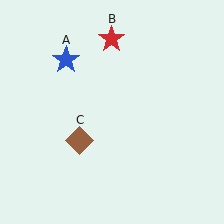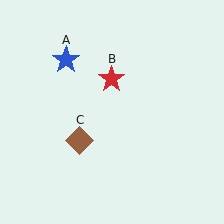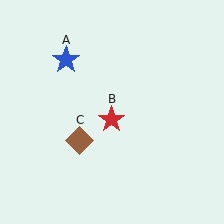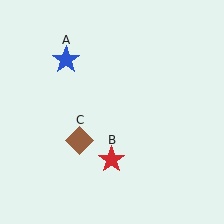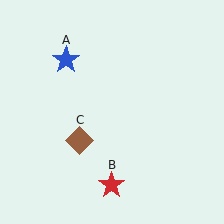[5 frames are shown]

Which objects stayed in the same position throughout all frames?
Blue star (object A) and brown diamond (object C) remained stationary.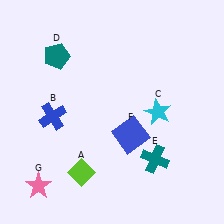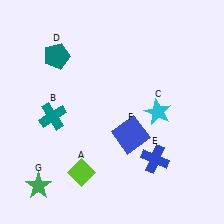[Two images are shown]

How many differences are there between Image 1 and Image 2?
There are 3 differences between the two images.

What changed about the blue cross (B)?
In Image 1, B is blue. In Image 2, it changed to teal.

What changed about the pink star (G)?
In Image 1, G is pink. In Image 2, it changed to green.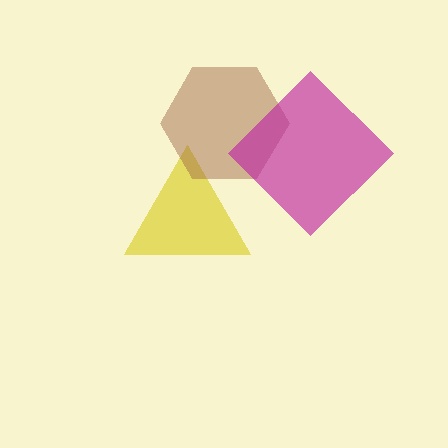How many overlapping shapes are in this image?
There are 3 overlapping shapes in the image.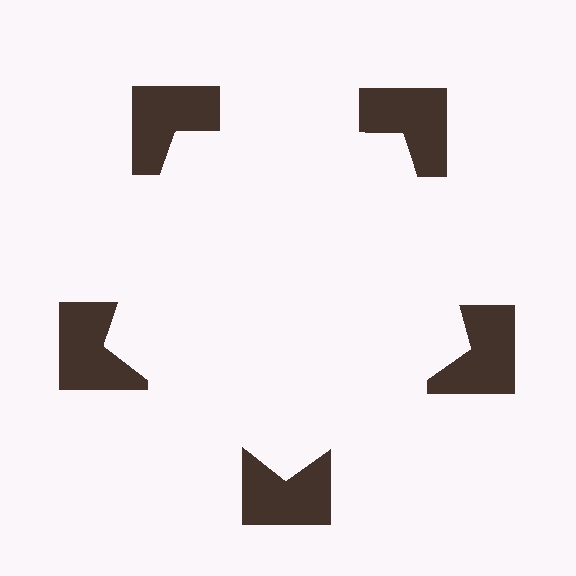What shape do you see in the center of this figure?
An illusory pentagon — its edges are inferred from the aligned wedge cuts in the notched squares, not physically drawn.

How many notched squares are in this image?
There are 5 — one at each vertex of the illusory pentagon.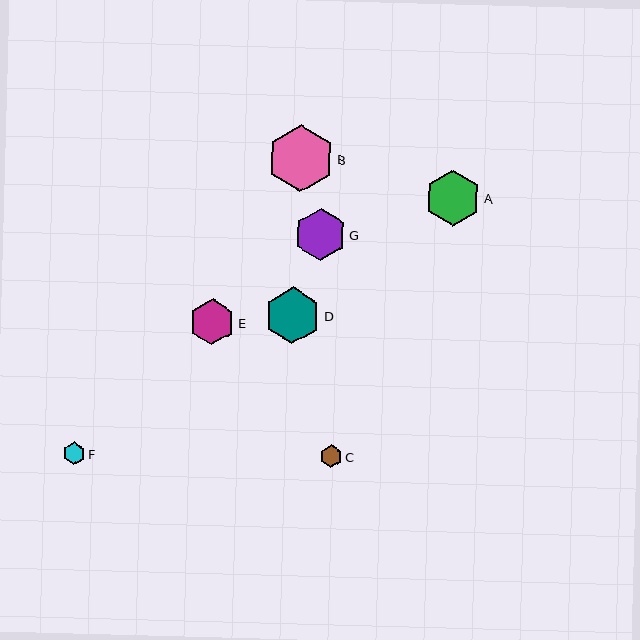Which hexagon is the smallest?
Hexagon F is the smallest with a size of approximately 22 pixels.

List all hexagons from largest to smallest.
From largest to smallest: B, D, A, G, E, C, F.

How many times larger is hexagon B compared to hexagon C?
Hexagon B is approximately 3.0 times the size of hexagon C.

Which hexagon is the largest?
Hexagon B is the largest with a size of approximately 68 pixels.